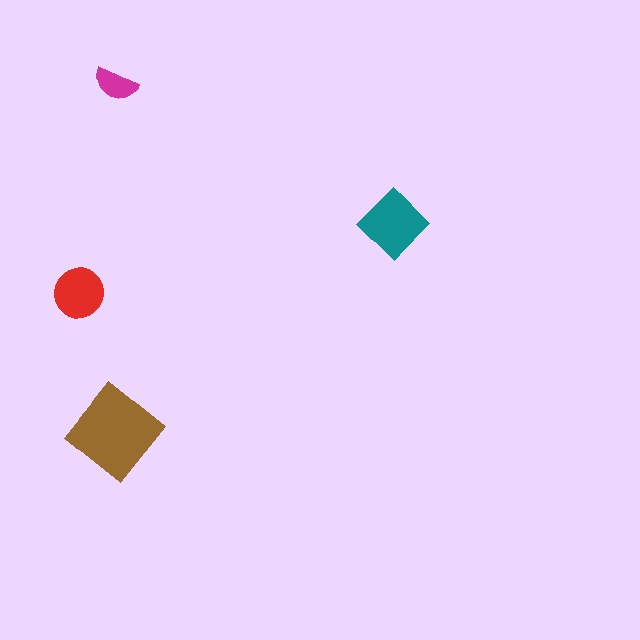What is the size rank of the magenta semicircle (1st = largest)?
4th.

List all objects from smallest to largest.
The magenta semicircle, the red circle, the teal diamond, the brown diamond.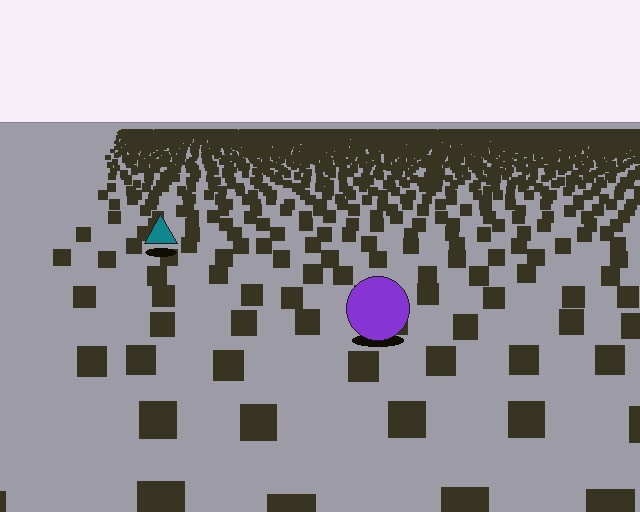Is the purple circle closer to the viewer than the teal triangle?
Yes. The purple circle is closer — you can tell from the texture gradient: the ground texture is coarser near it.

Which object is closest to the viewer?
The purple circle is closest. The texture marks near it are larger and more spread out.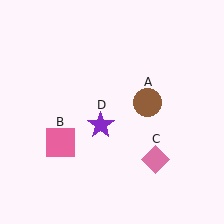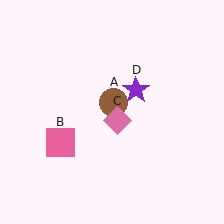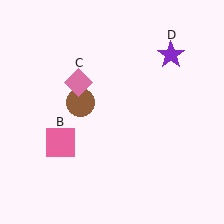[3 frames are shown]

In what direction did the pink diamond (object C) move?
The pink diamond (object C) moved up and to the left.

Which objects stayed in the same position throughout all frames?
Pink square (object B) remained stationary.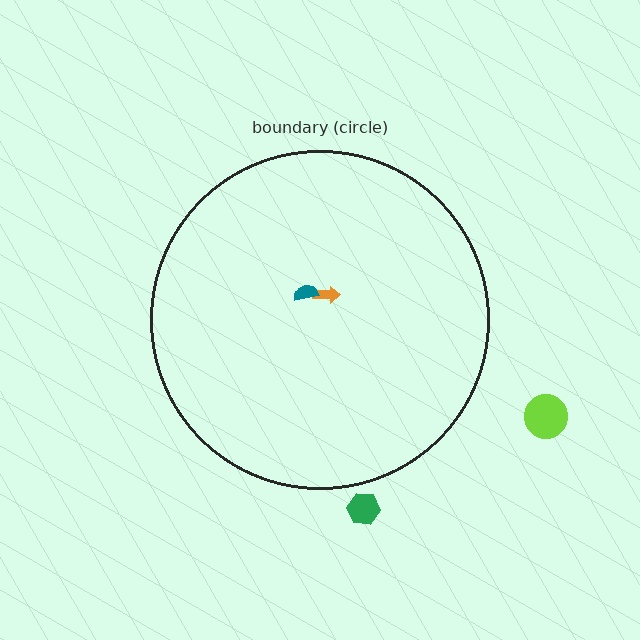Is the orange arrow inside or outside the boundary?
Inside.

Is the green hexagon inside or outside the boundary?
Outside.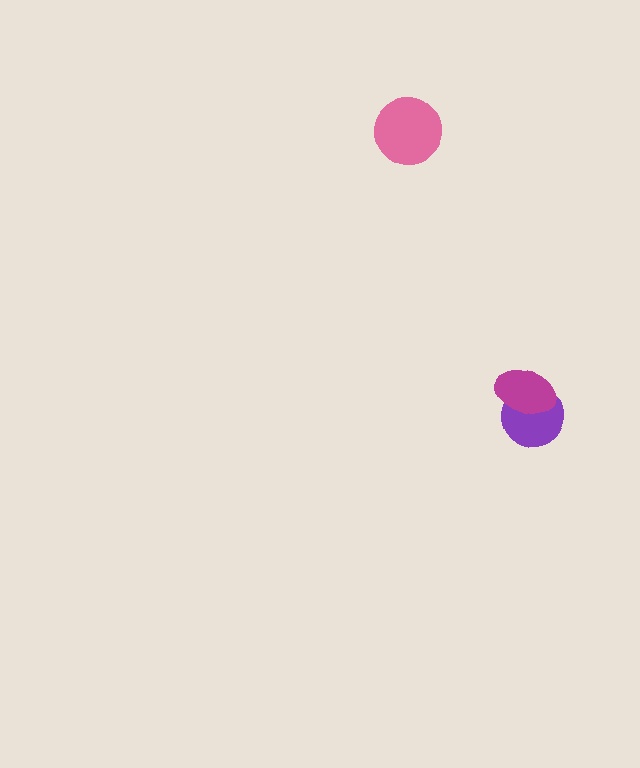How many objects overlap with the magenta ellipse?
1 object overlaps with the magenta ellipse.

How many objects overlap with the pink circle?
0 objects overlap with the pink circle.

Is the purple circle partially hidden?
Yes, it is partially covered by another shape.